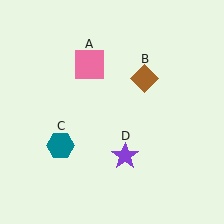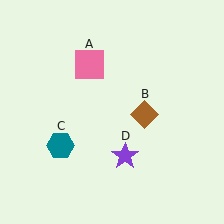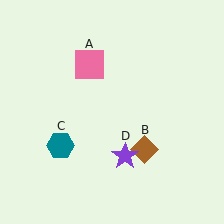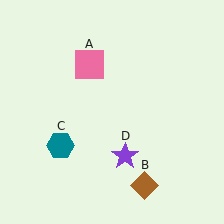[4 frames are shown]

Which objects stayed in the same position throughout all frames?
Pink square (object A) and teal hexagon (object C) and purple star (object D) remained stationary.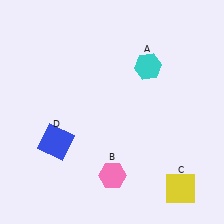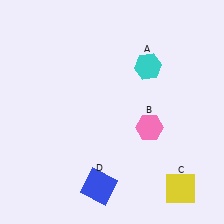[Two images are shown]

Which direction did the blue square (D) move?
The blue square (D) moved down.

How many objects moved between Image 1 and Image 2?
2 objects moved between the two images.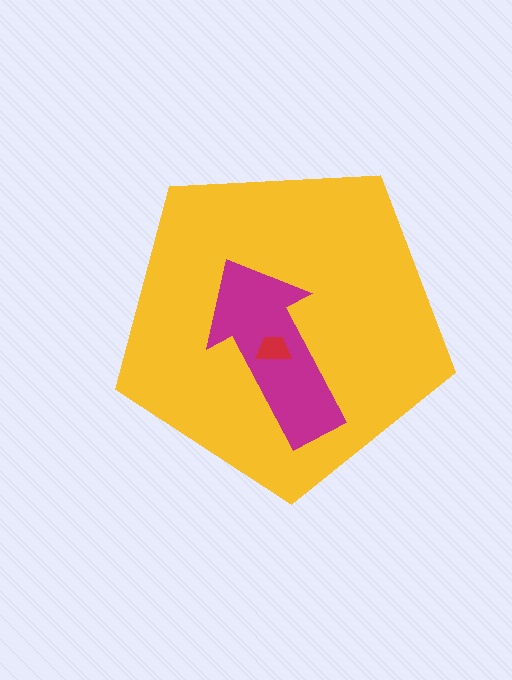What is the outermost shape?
The yellow pentagon.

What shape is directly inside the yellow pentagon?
The magenta arrow.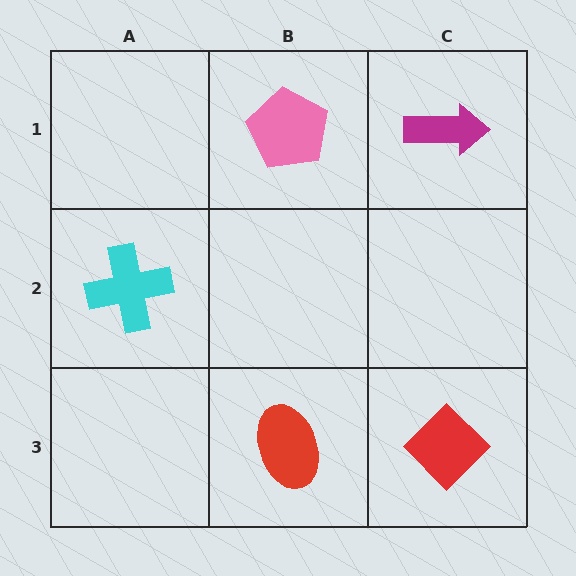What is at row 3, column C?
A red diamond.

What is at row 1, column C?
A magenta arrow.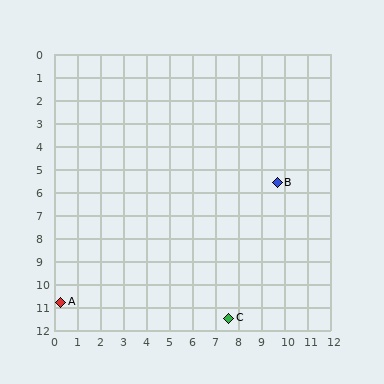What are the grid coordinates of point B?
Point B is at approximately (9.7, 5.6).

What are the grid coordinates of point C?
Point C is at approximately (7.6, 11.5).